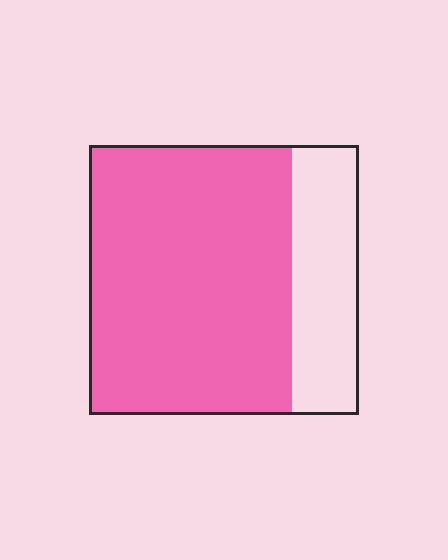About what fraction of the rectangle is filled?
About three quarters (3/4).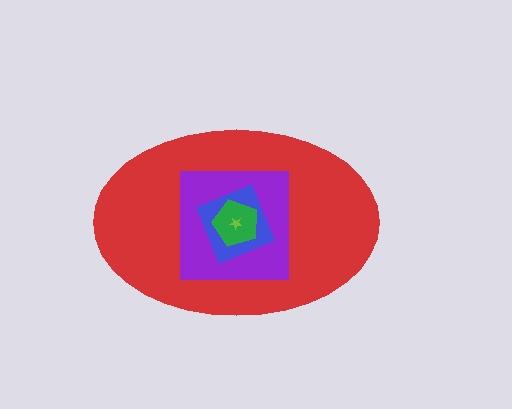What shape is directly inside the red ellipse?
The purple square.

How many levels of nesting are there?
5.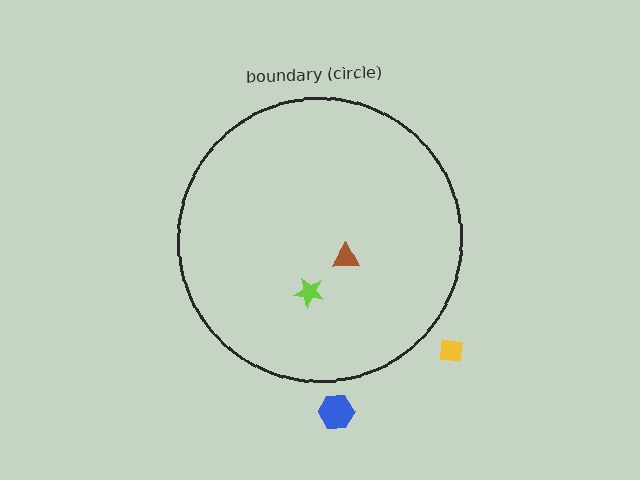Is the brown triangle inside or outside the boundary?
Inside.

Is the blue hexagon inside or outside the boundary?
Outside.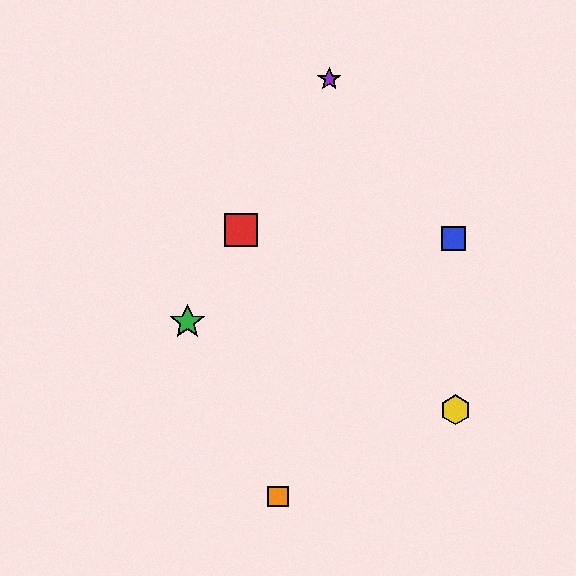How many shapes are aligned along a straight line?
3 shapes (the red square, the green star, the purple star) are aligned along a straight line.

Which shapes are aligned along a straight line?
The red square, the green star, the purple star are aligned along a straight line.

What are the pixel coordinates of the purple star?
The purple star is at (329, 79).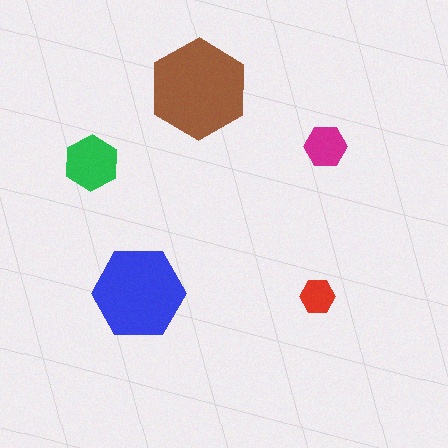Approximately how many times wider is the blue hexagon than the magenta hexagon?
About 2 times wider.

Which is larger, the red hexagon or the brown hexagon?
The brown one.